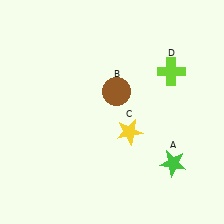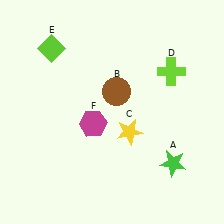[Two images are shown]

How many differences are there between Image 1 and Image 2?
There are 2 differences between the two images.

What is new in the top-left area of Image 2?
A lime diamond (E) was added in the top-left area of Image 2.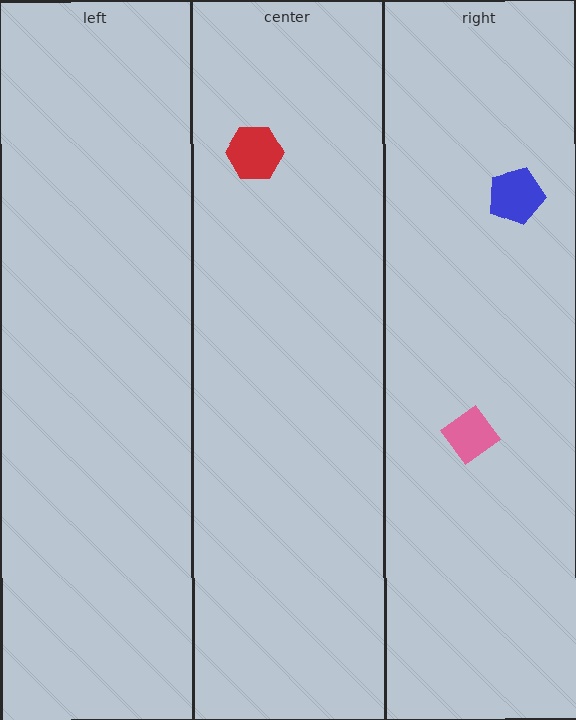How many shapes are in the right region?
2.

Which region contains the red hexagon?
The center region.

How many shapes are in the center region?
1.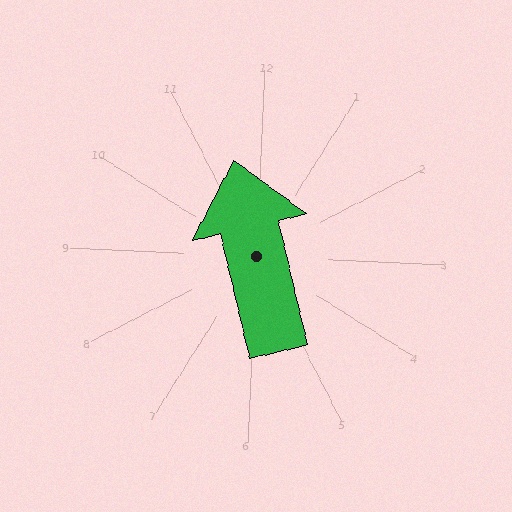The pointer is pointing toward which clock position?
Roughly 11 o'clock.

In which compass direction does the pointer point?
North.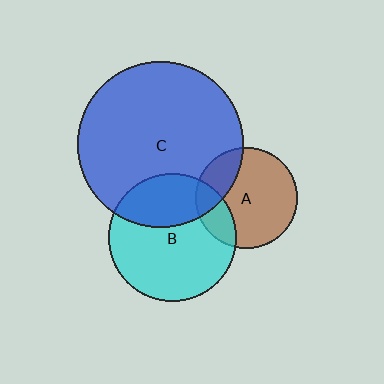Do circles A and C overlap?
Yes.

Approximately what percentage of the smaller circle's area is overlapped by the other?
Approximately 25%.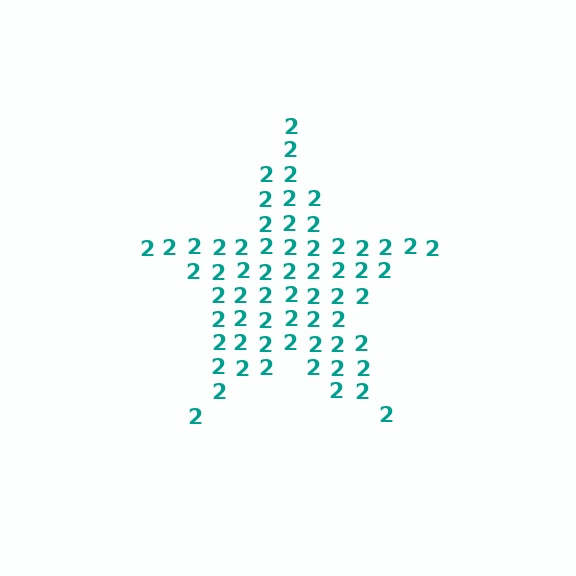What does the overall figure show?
The overall figure shows a star.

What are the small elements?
The small elements are digit 2's.